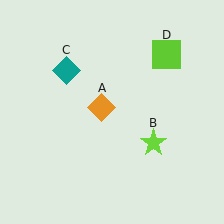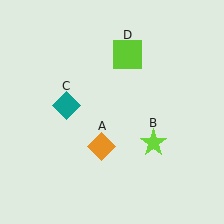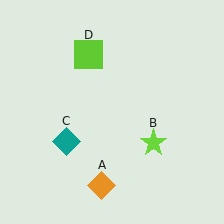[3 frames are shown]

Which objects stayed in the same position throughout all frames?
Lime star (object B) remained stationary.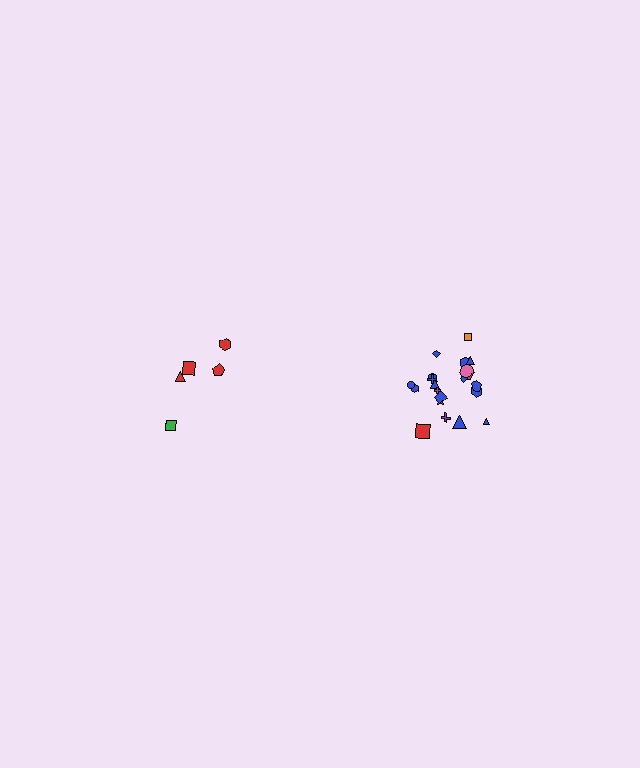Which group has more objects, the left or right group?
The right group.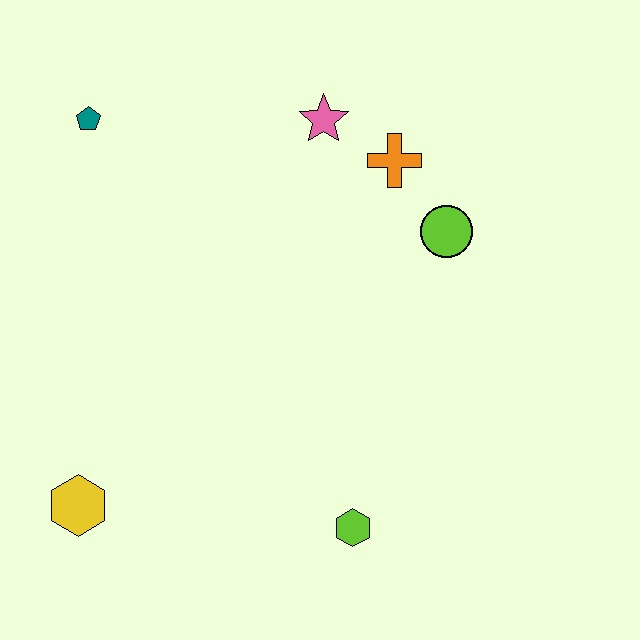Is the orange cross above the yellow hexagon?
Yes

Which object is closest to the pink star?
The orange cross is closest to the pink star.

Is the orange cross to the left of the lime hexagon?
No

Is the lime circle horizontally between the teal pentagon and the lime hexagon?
No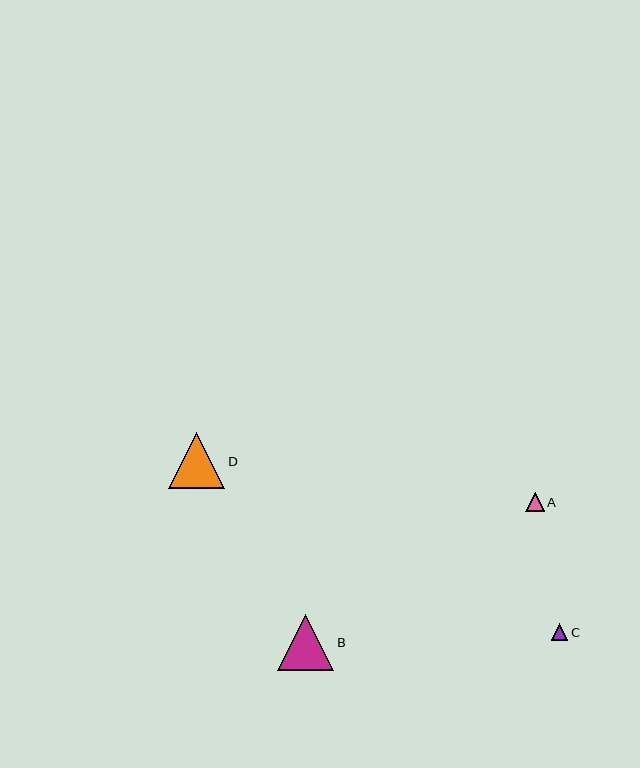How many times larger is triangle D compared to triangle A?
Triangle D is approximately 3.0 times the size of triangle A.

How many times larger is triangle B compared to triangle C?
Triangle B is approximately 3.4 times the size of triangle C.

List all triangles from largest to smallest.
From largest to smallest: B, D, A, C.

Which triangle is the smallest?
Triangle C is the smallest with a size of approximately 17 pixels.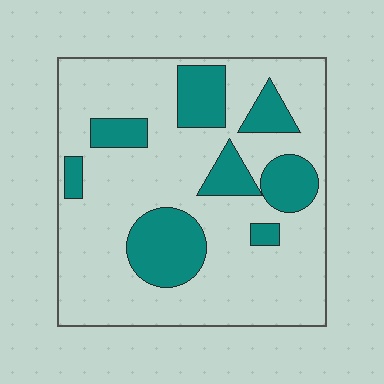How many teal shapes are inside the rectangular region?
8.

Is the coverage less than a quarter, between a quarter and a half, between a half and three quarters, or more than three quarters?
Less than a quarter.